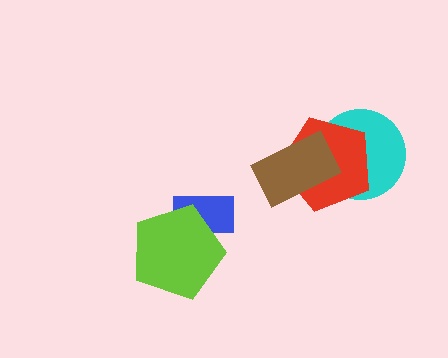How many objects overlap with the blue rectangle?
1 object overlaps with the blue rectangle.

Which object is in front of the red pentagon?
The brown rectangle is in front of the red pentagon.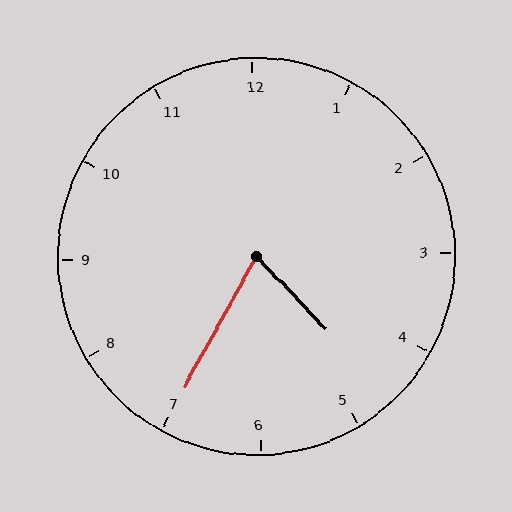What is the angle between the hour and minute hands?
Approximately 72 degrees.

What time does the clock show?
4:35.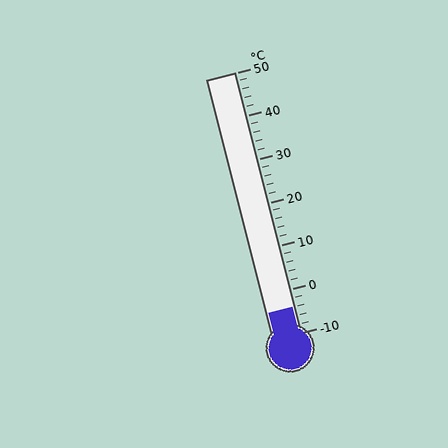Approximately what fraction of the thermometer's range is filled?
The thermometer is filled to approximately 10% of its range.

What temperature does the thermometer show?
The thermometer shows approximately -4°C.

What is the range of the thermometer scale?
The thermometer scale ranges from -10°C to 50°C.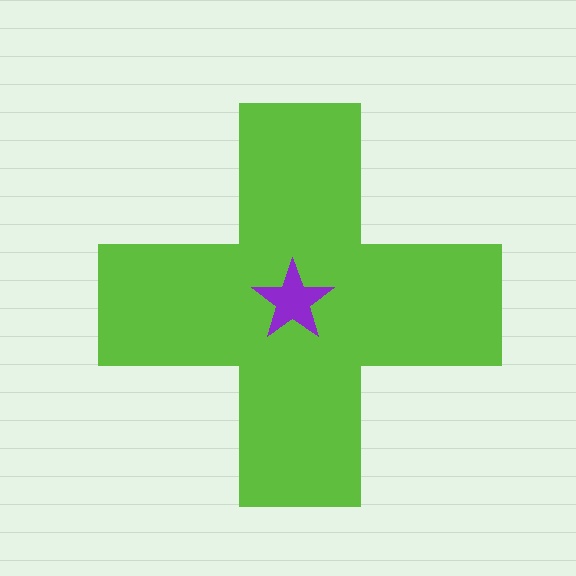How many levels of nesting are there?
2.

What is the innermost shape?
The purple star.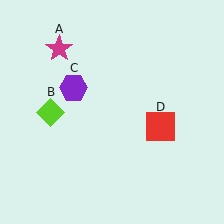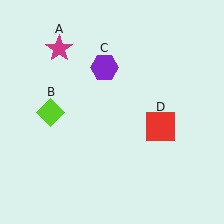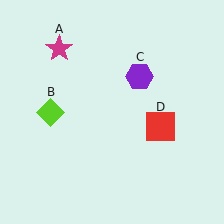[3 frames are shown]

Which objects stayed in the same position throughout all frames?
Magenta star (object A) and lime diamond (object B) and red square (object D) remained stationary.